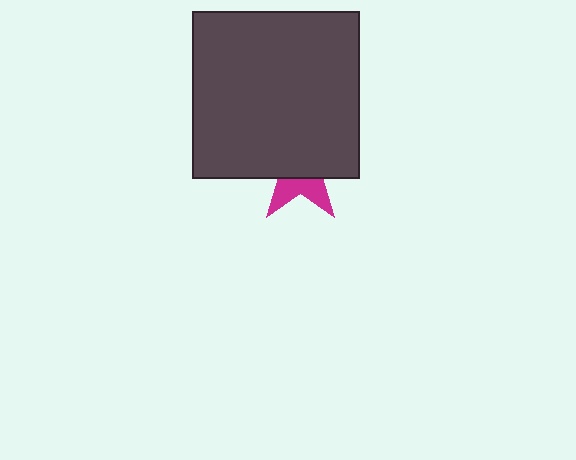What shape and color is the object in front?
The object in front is a dark gray square.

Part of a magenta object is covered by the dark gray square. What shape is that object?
It is a star.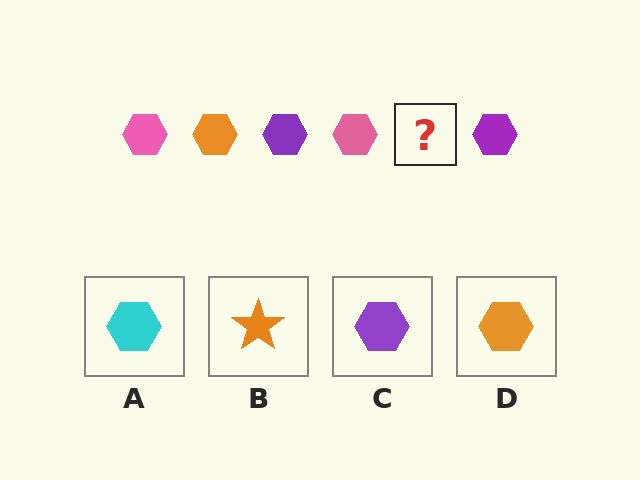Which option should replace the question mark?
Option D.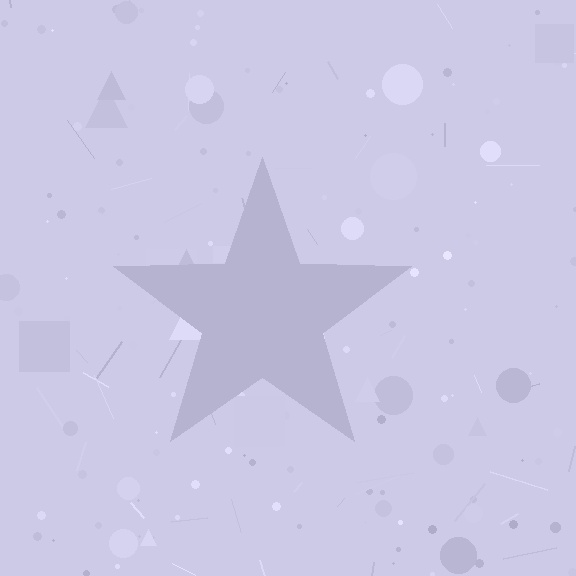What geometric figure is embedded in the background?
A star is embedded in the background.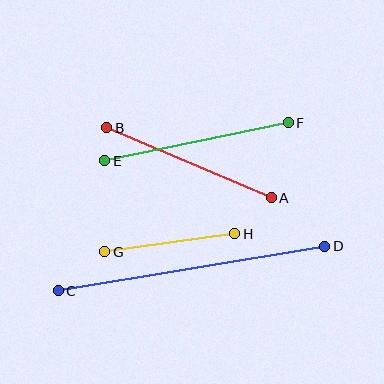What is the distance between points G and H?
The distance is approximately 131 pixels.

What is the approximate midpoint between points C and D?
The midpoint is at approximately (192, 269) pixels.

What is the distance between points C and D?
The distance is approximately 270 pixels.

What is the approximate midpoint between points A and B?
The midpoint is at approximately (189, 163) pixels.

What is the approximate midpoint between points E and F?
The midpoint is at approximately (197, 142) pixels.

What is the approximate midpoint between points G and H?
The midpoint is at approximately (170, 243) pixels.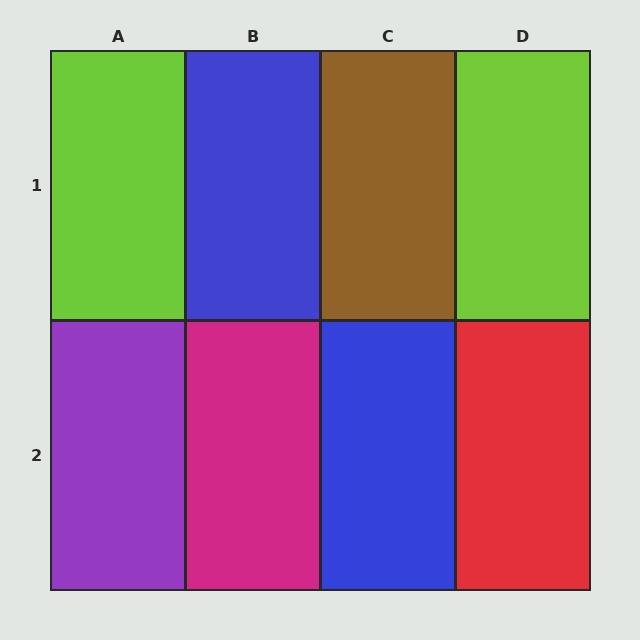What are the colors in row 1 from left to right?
Lime, blue, brown, lime.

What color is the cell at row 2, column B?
Magenta.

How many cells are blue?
2 cells are blue.